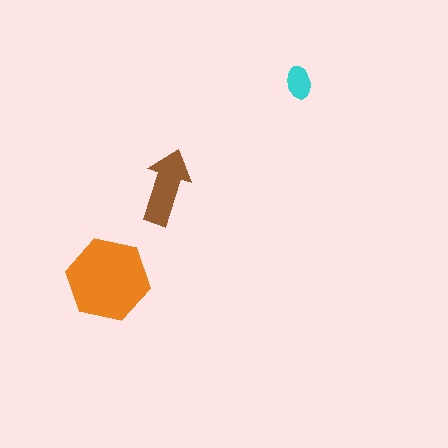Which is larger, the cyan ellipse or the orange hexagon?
The orange hexagon.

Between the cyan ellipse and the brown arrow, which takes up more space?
The brown arrow.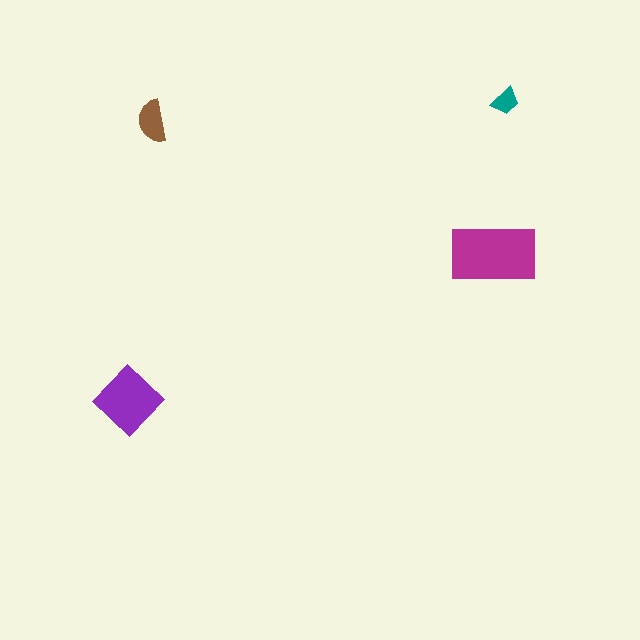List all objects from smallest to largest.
The teal trapezoid, the brown semicircle, the purple diamond, the magenta rectangle.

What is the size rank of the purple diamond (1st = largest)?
2nd.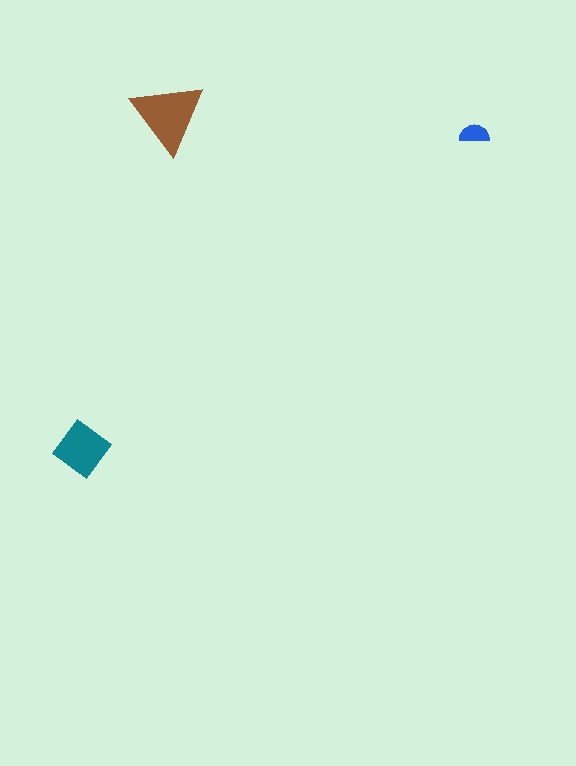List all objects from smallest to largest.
The blue semicircle, the teal diamond, the brown triangle.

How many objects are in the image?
There are 3 objects in the image.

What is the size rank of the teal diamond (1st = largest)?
2nd.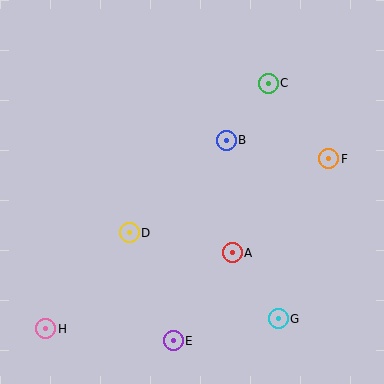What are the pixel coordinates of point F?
Point F is at (329, 159).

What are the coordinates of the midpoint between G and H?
The midpoint between G and H is at (162, 324).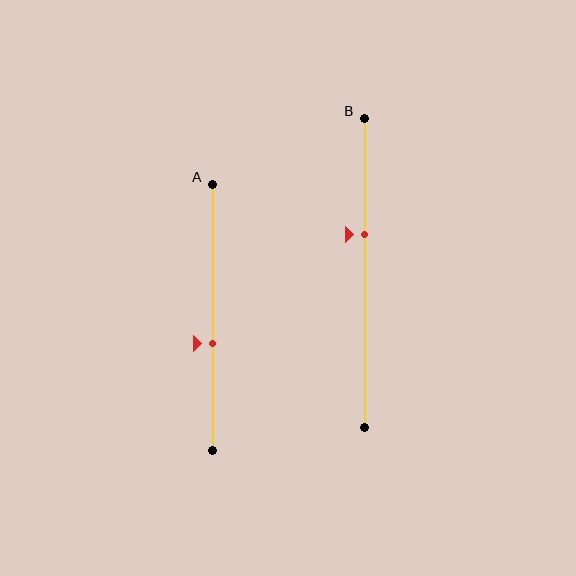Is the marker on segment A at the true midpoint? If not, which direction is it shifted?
No, the marker on segment A is shifted downward by about 10% of the segment length.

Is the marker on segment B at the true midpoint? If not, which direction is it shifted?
No, the marker on segment B is shifted upward by about 12% of the segment length.